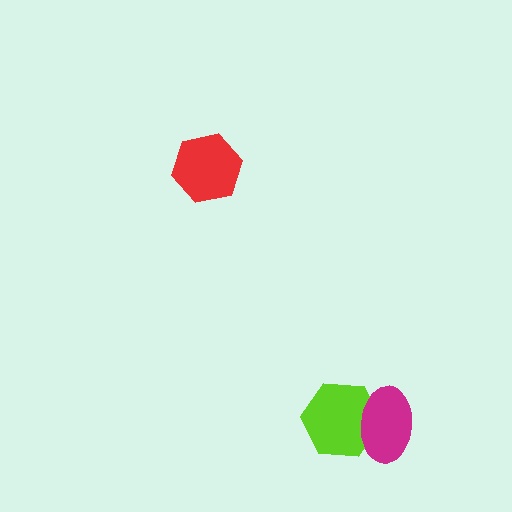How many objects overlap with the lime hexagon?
1 object overlaps with the lime hexagon.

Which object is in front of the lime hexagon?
The magenta ellipse is in front of the lime hexagon.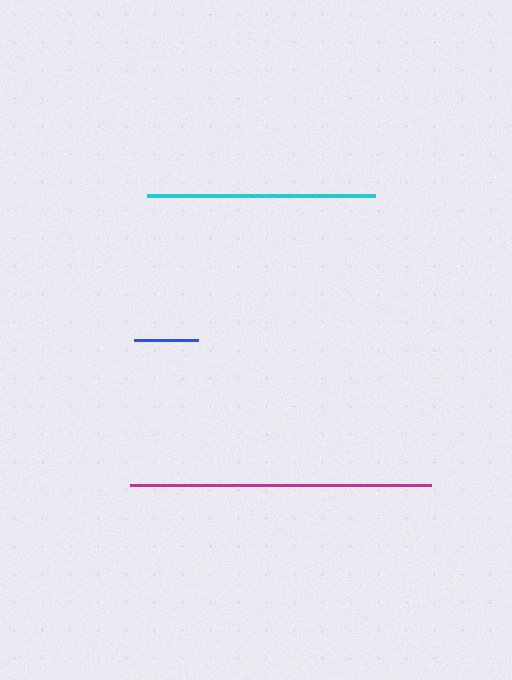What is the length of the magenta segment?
The magenta segment is approximately 301 pixels long.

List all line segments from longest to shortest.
From longest to shortest: magenta, cyan, blue.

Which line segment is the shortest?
The blue line is the shortest at approximately 64 pixels.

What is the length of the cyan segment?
The cyan segment is approximately 228 pixels long.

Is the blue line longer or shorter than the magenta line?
The magenta line is longer than the blue line.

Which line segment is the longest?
The magenta line is the longest at approximately 301 pixels.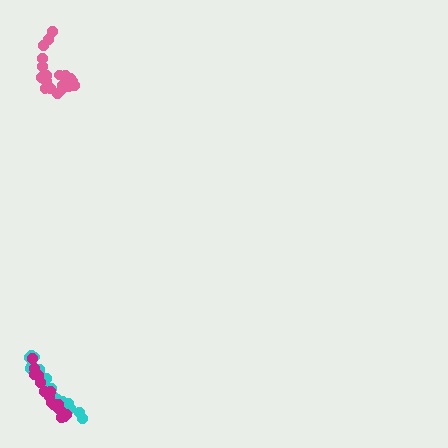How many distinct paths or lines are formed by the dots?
There are 3 distinct paths.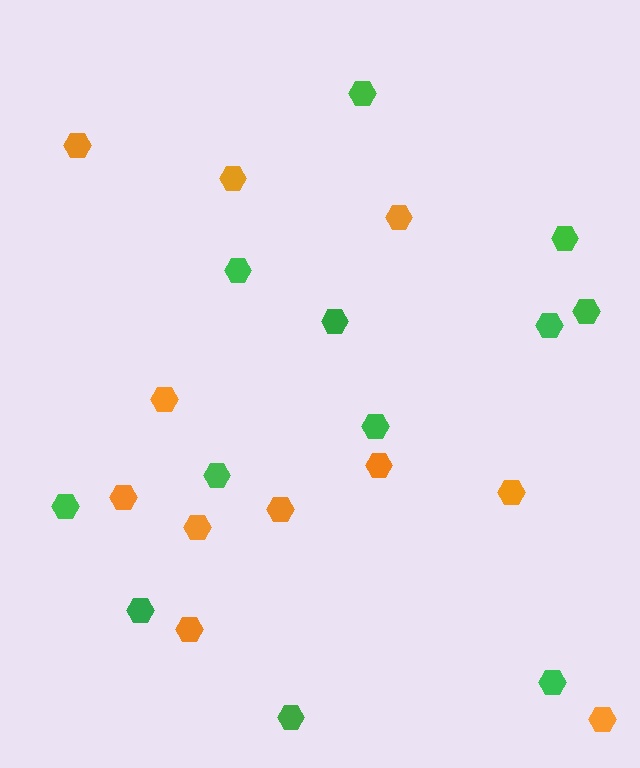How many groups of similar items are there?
There are 2 groups: one group of orange hexagons (11) and one group of green hexagons (12).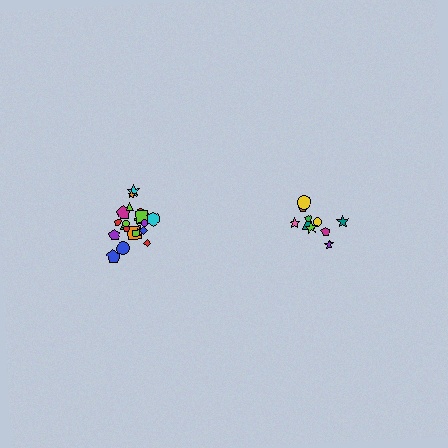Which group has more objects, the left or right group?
The left group.